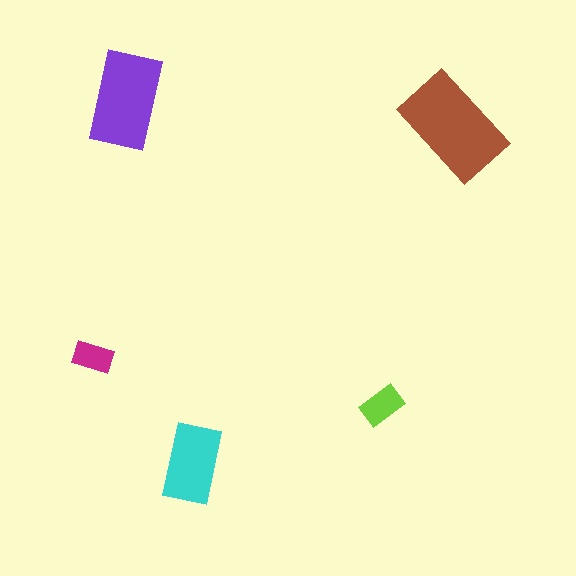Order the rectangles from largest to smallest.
the brown one, the purple one, the cyan one, the lime one, the magenta one.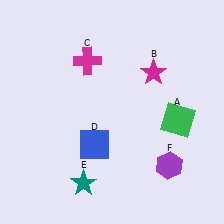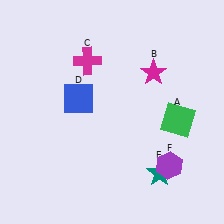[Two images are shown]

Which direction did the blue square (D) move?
The blue square (D) moved up.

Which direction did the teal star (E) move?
The teal star (E) moved right.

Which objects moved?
The objects that moved are: the blue square (D), the teal star (E).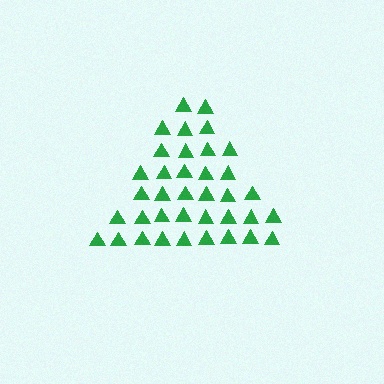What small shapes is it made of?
It is made of small triangles.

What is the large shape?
The large shape is a triangle.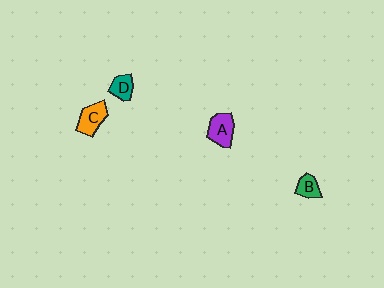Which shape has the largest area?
Shape A (purple).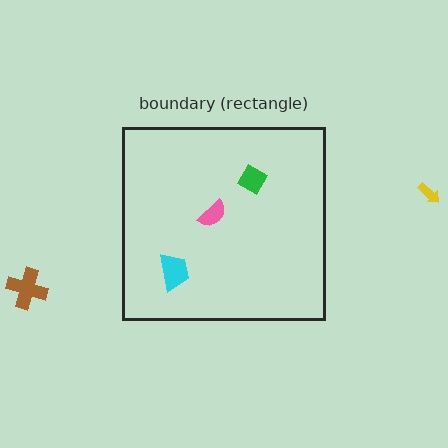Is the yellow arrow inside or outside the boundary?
Outside.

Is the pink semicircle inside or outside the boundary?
Inside.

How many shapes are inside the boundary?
3 inside, 2 outside.